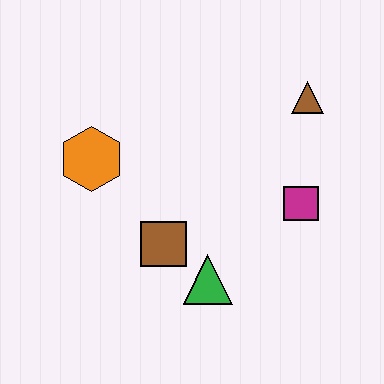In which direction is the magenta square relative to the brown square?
The magenta square is to the right of the brown square.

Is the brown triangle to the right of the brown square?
Yes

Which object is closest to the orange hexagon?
The brown square is closest to the orange hexagon.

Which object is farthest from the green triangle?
The brown triangle is farthest from the green triangle.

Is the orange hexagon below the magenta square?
No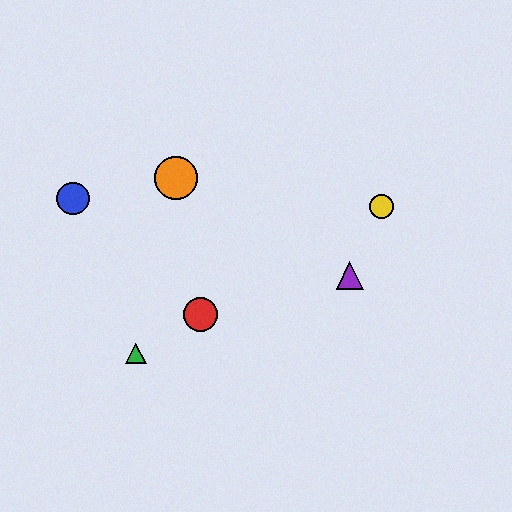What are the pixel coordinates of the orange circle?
The orange circle is at (176, 178).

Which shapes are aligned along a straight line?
The red circle, the green triangle, the yellow circle are aligned along a straight line.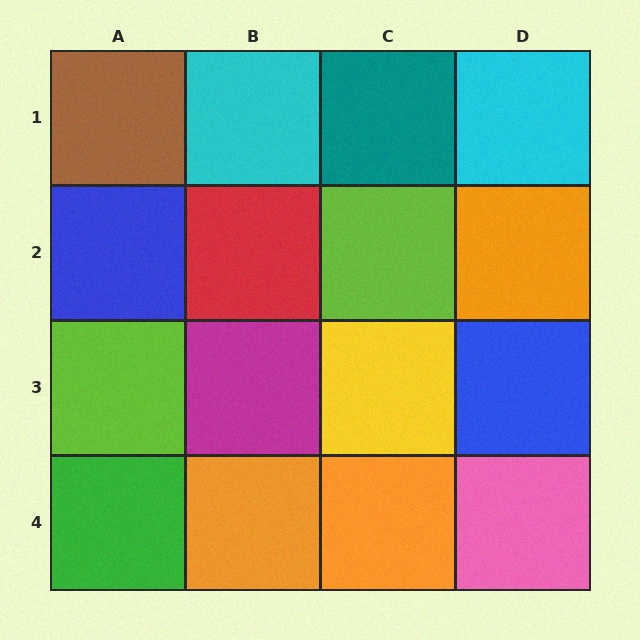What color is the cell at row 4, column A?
Green.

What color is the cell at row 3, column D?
Blue.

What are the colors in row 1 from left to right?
Brown, cyan, teal, cyan.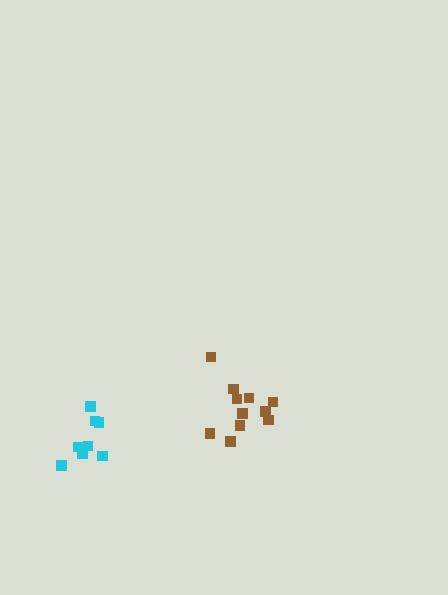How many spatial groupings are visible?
There are 2 spatial groupings.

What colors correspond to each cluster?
The clusters are colored: brown, cyan.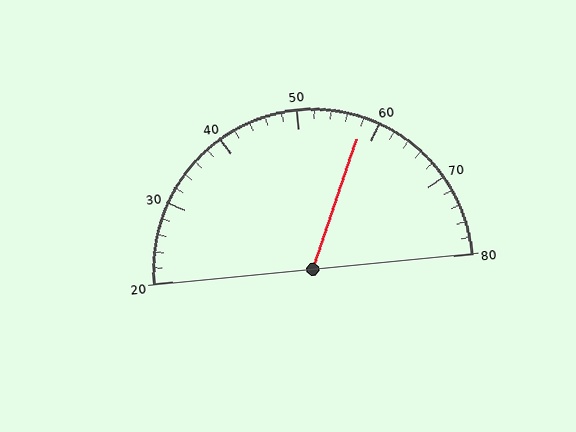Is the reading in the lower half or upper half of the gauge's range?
The reading is in the upper half of the range (20 to 80).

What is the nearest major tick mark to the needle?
The nearest major tick mark is 60.